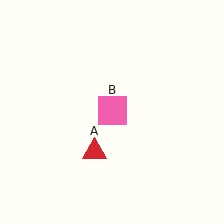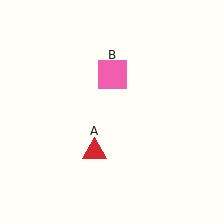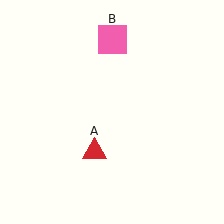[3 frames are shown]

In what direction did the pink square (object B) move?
The pink square (object B) moved up.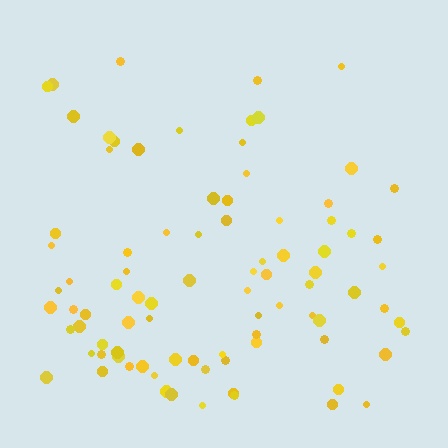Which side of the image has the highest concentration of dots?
The bottom.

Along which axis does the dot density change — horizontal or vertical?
Vertical.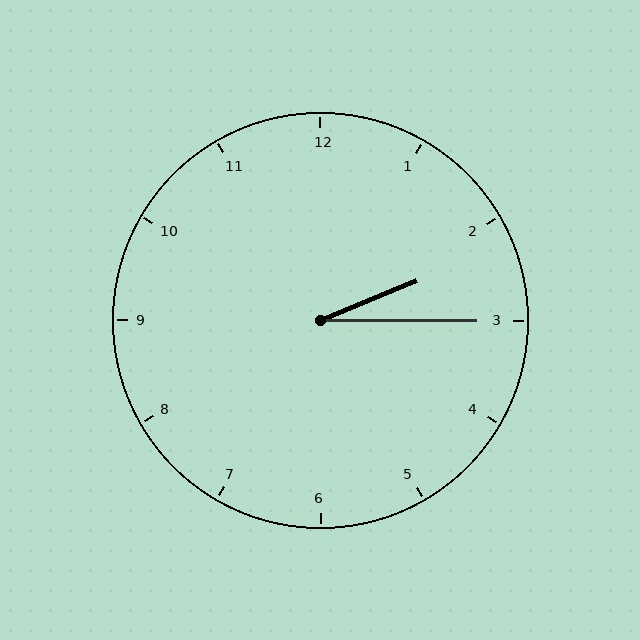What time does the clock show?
2:15.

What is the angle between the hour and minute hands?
Approximately 22 degrees.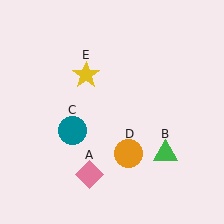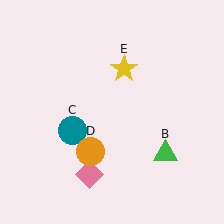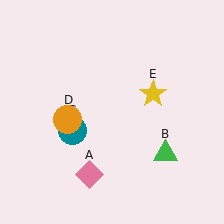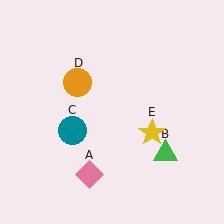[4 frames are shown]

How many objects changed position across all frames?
2 objects changed position: orange circle (object D), yellow star (object E).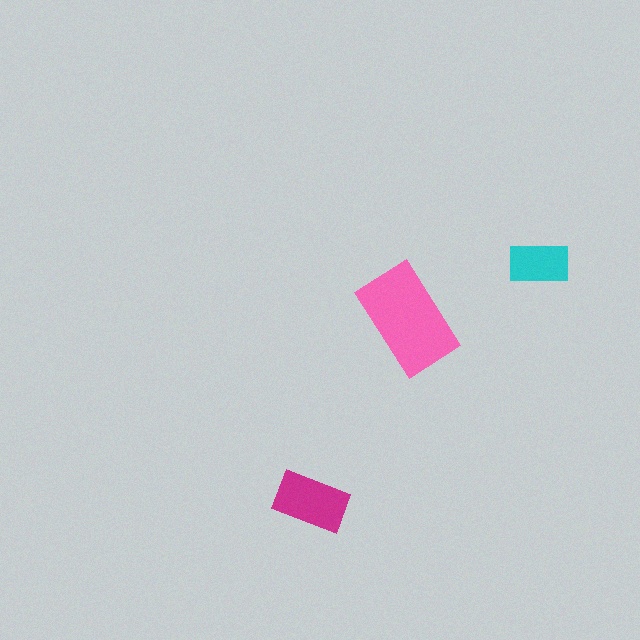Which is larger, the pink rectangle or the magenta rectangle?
The pink one.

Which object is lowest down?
The magenta rectangle is bottommost.